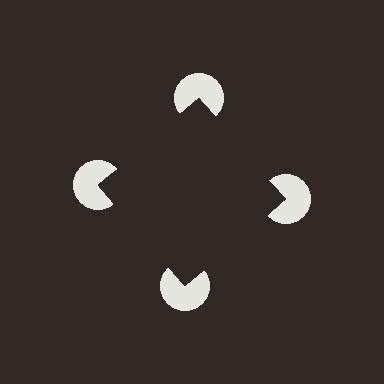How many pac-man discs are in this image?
There are 4 — one at each vertex of the illusory square.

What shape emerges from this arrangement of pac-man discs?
An illusory square — its edges are inferred from the aligned wedge cuts in the pac-man discs, not physically drawn.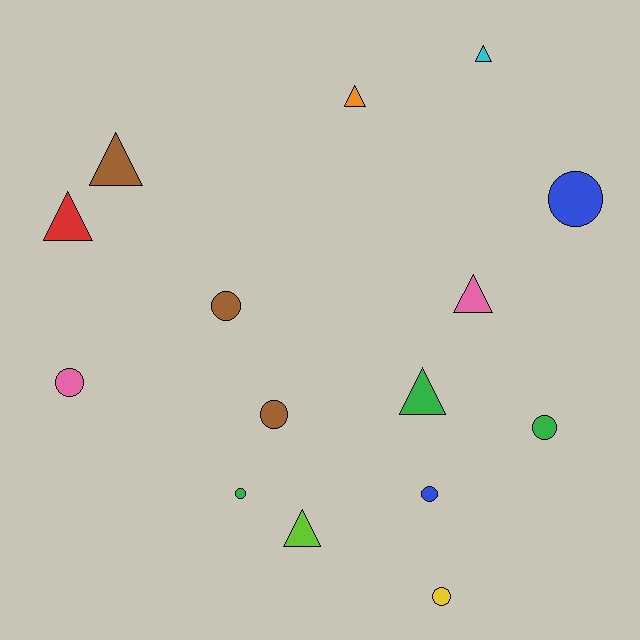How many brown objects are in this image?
There are 3 brown objects.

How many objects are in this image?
There are 15 objects.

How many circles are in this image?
There are 8 circles.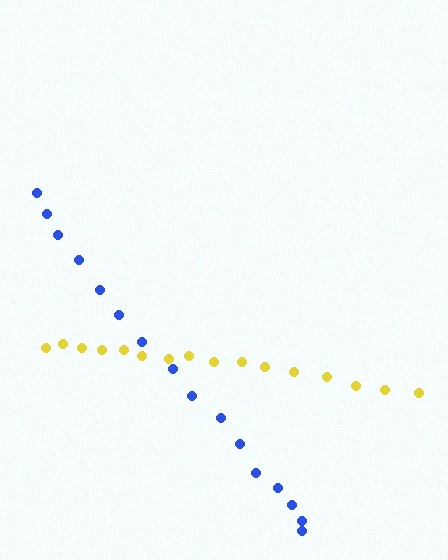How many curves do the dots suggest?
There are 2 distinct paths.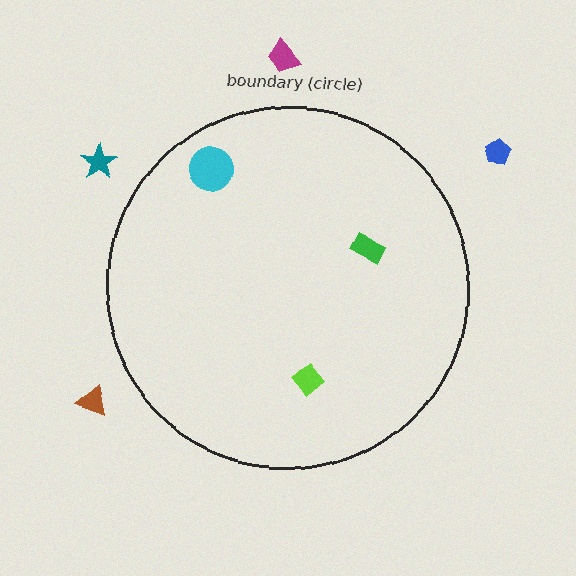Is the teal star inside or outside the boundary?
Outside.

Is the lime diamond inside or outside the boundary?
Inside.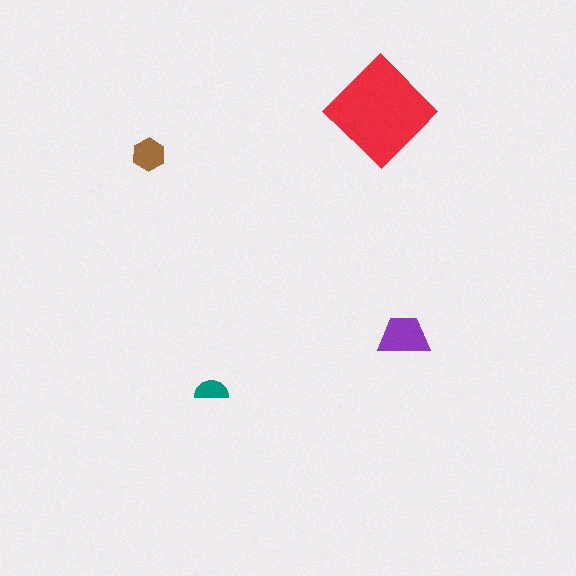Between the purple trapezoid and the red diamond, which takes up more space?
The red diamond.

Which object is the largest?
The red diamond.